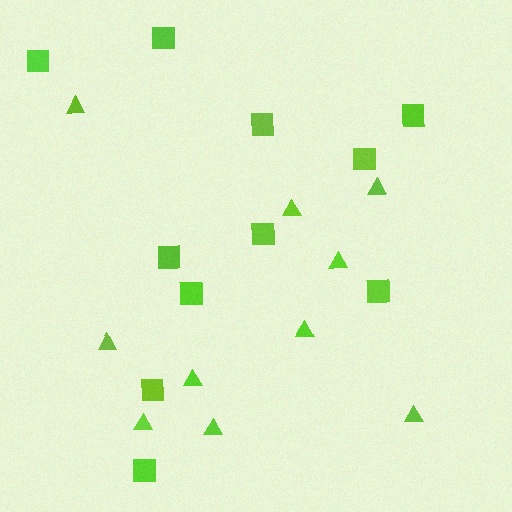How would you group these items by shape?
There are 2 groups: one group of squares (11) and one group of triangles (10).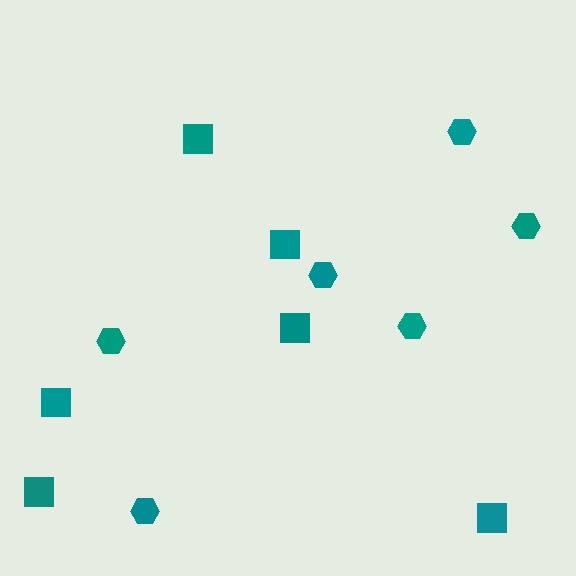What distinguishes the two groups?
There are 2 groups: one group of hexagons (6) and one group of squares (6).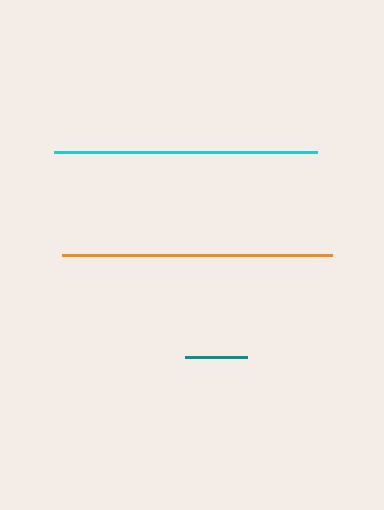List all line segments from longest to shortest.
From longest to shortest: orange, cyan, teal.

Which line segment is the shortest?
The teal line is the shortest at approximately 62 pixels.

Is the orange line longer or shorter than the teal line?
The orange line is longer than the teal line.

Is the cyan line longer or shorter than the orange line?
The orange line is longer than the cyan line.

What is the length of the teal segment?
The teal segment is approximately 62 pixels long.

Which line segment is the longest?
The orange line is the longest at approximately 271 pixels.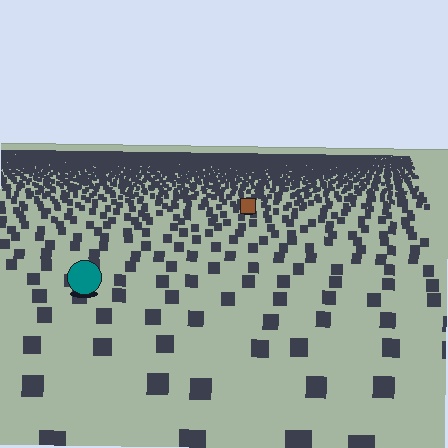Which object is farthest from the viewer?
The brown square is farthest from the viewer. It appears smaller and the ground texture around it is denser.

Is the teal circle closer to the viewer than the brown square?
Yes. The teal circle is closer — you can tell from the texture gradient: the ground texture is coarser near it.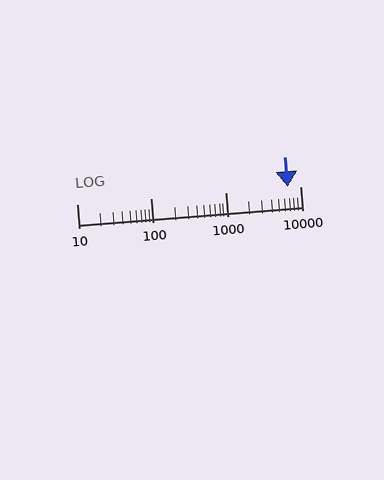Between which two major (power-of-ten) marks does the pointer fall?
The pointer is between 1000 and 10000.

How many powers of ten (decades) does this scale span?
The scale spans 3 decades, from 10 to 10000.